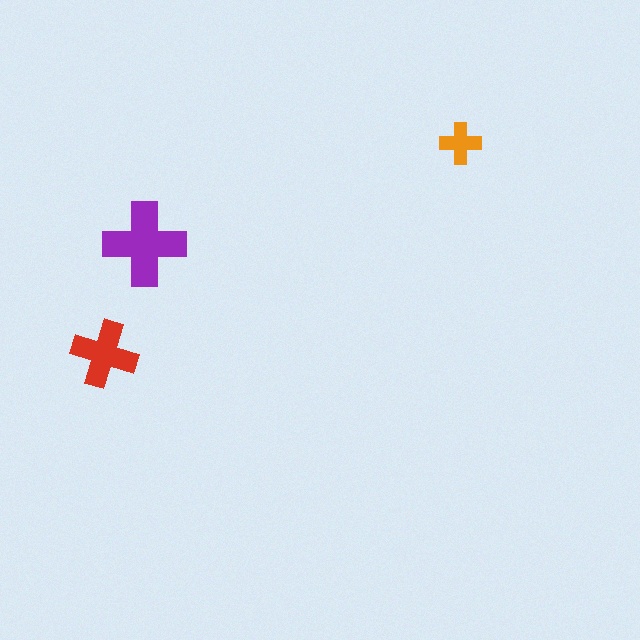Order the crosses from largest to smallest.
the purple one, the red one, the orange one.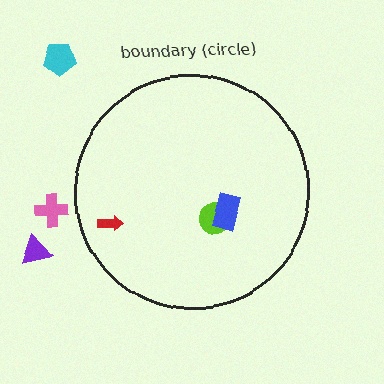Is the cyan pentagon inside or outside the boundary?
Outside.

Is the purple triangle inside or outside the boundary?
Outside.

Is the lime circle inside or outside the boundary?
Inside.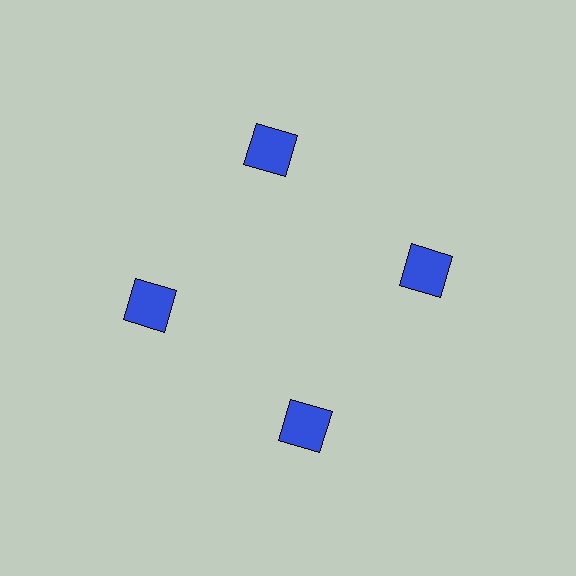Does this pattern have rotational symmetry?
Yes, this pattern has 4-fold rotational symmetry. It looks the same after rotating 90 degrees around the center.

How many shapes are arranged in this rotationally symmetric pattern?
There are 4 shapes, arranged in 4 groups of 1.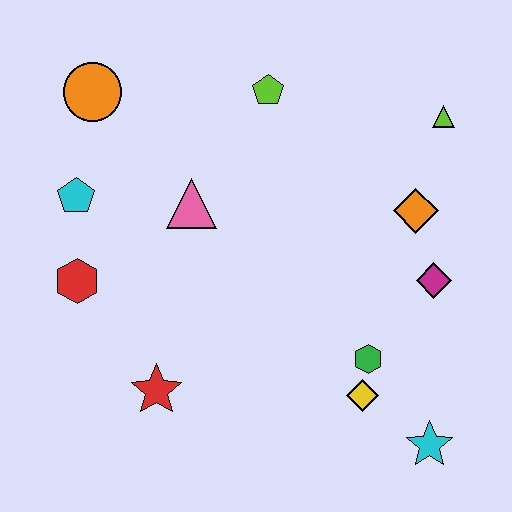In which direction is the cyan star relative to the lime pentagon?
The cyan star is below the lime pentagon.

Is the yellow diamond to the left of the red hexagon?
No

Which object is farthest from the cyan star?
The orange circle is farthest from the cyan star.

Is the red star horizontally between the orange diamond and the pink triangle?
No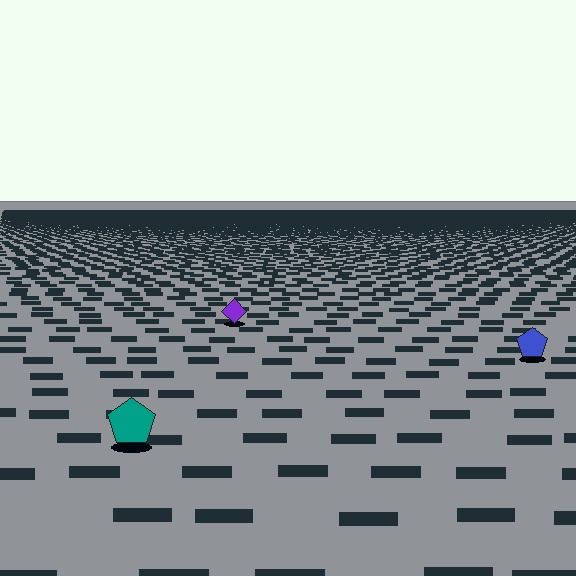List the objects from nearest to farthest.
From nearest to farthest: the teal pentagon, the blue pentagon, the purple diamond.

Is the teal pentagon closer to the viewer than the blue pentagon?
Yes. The teal pentagon is closer — you can tell from the texture gradient: the ground texture is coarser near it.